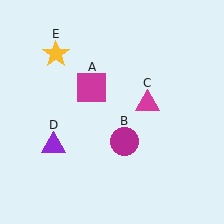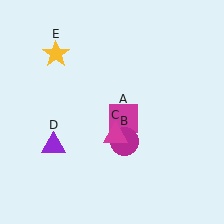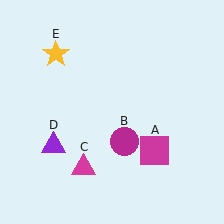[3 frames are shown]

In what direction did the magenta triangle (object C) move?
The magenta triangle (object C) moved down and to the left.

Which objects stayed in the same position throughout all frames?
Magenta circle (object B) and purple triangle (object D) and yellow star (object E) remained stationary.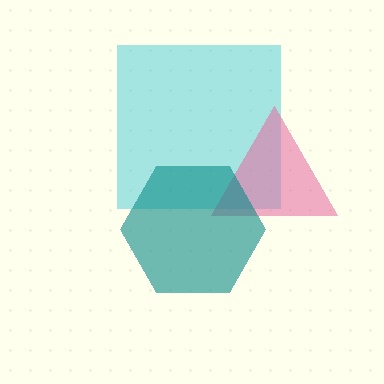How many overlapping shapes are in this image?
There are 3 overlapping shapes in the image.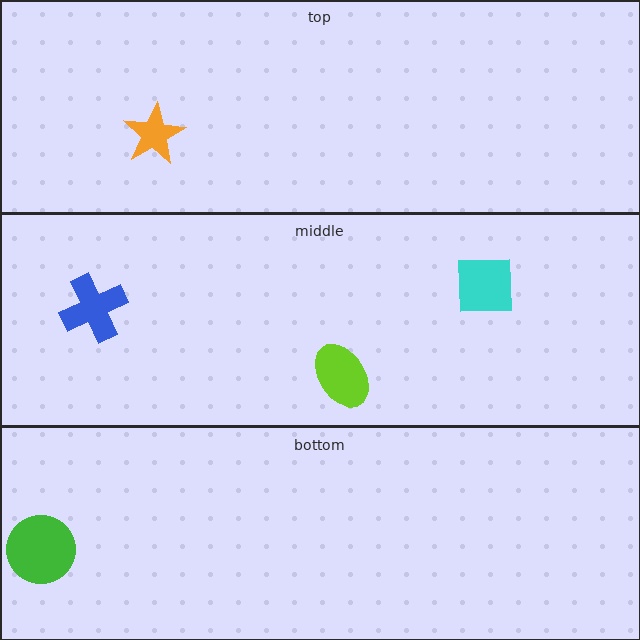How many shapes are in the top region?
1.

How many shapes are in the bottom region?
1.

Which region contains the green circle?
The bottom region.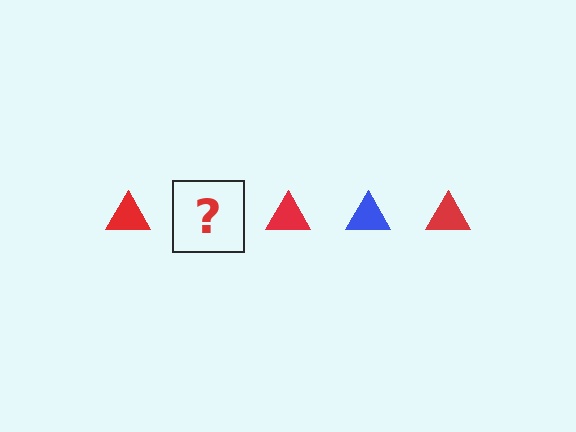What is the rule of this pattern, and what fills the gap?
The rule is that the pattern cycles through red, blue triangles. The gap should be filled with a blue triangle.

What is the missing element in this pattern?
The missing element is a blue triangle.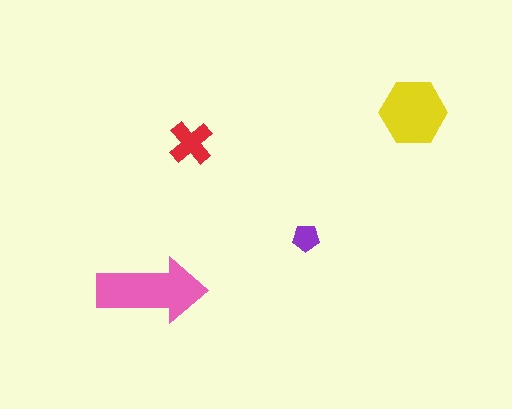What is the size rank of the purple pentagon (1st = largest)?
4th.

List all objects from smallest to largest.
The purple pentagon, the red cross, the yellow hexagon, the pink arrow.